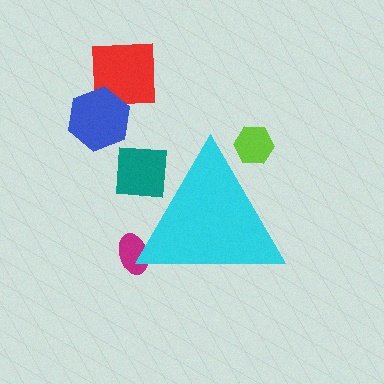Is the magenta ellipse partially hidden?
Yes, the magenta ellipse is partially hidden behind the cyan triangle.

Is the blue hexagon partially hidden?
No, the blue hexagon is fully visible.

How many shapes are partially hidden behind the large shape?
3 shapes are partially hidden.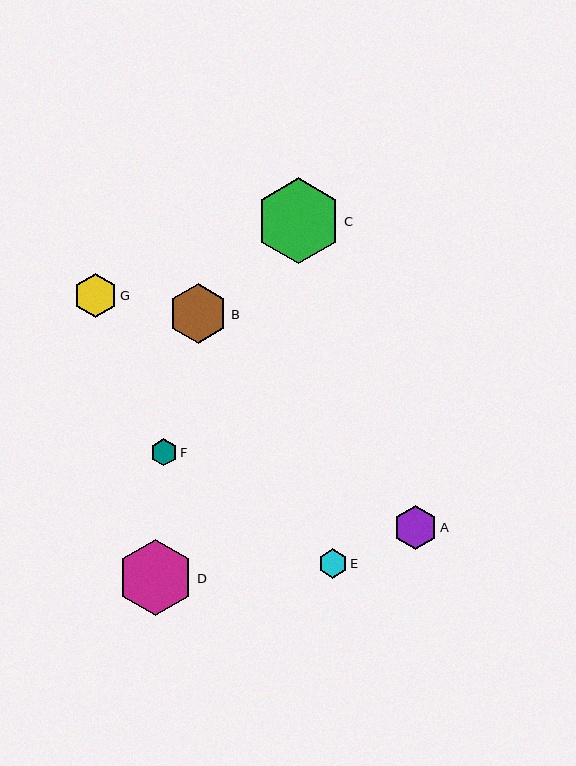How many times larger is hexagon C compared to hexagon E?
Hexagon C is approximately 2.9 times the size of hexagon E.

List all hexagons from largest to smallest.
From largest to smallest: C, D, B, A, G, E, F.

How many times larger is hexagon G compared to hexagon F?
Hexagon G is approximately 1.6 times the size of hexagon F.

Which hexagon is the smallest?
Hexagon F is the smallest with a size of approximately 27 pixels.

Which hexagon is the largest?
Hexagon C is the largest with a size of approximately 86 pixels.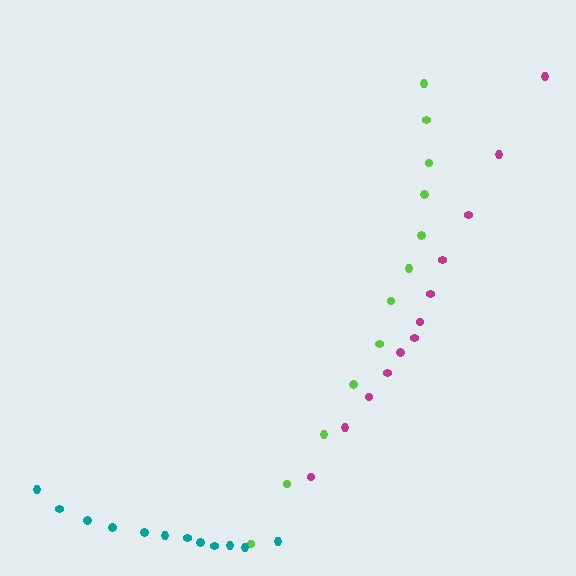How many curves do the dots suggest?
There are 3 distinct paths.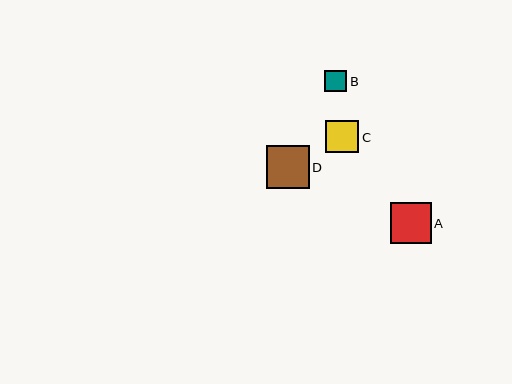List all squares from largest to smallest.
From largest to smallest: D, A, C, B.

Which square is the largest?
Square D is the largest with a size of approximately 43 pixels.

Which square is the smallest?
Square B is the smallest with a size of approximately 22 pixels.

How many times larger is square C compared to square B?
Square C is approximately 1.5 times the size of square B.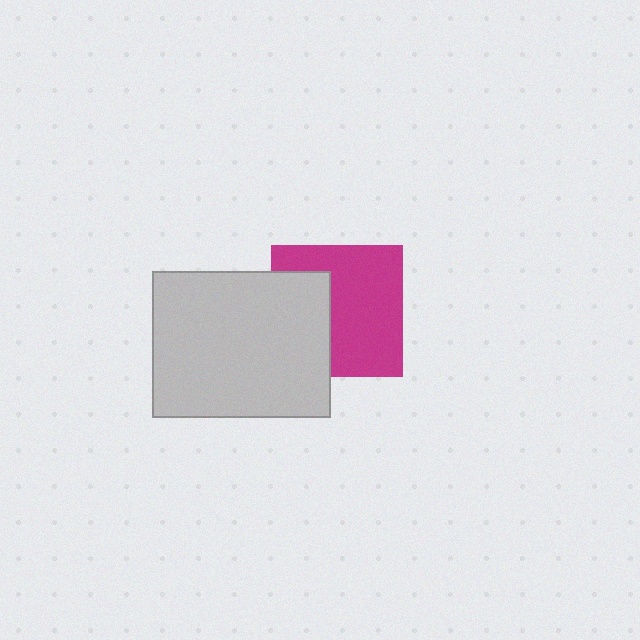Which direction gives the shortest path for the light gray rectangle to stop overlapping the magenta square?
Moving left gives the shortest separation.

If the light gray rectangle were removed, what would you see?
You would see the complete magenta square.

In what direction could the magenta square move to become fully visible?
The magenta square could move right. That would shift it out from behind the light gray rectangle entirely.